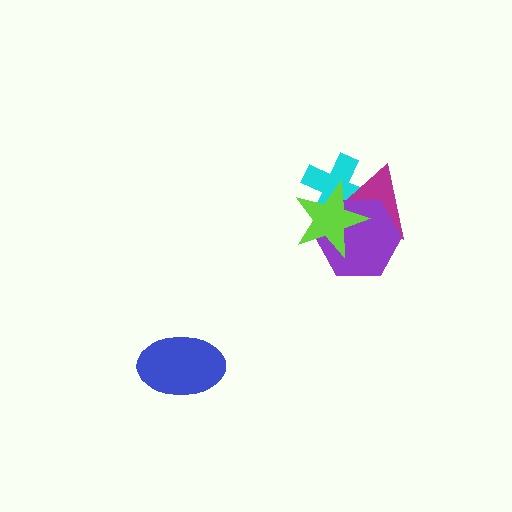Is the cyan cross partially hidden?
Yes, it is partially covered by another shape.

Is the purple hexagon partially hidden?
Yes, it is partially covered by another shape.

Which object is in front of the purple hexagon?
The lime star is in front of the purple hexagon.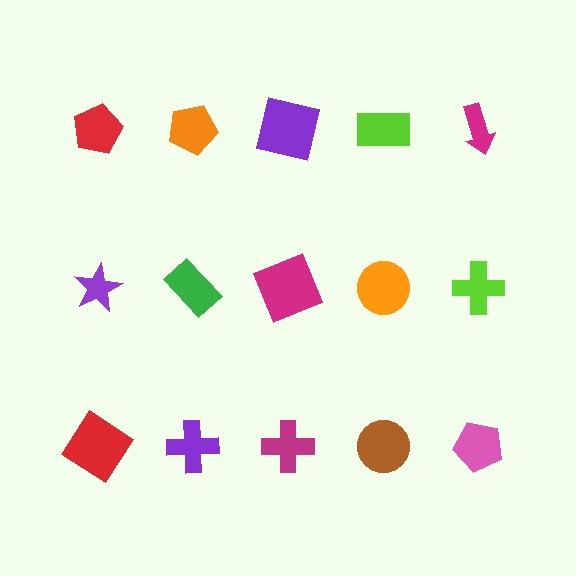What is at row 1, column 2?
An orange pentagon.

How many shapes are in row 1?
5 shapes.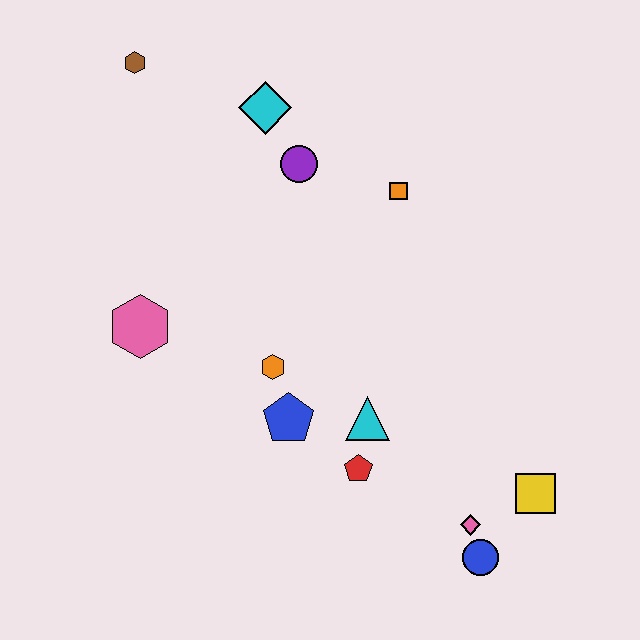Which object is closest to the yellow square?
The pink diamond is closest to the yellow square.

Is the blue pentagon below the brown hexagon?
Yes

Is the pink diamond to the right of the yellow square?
No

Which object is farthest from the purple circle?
The blue circle is farthest from the purple circle.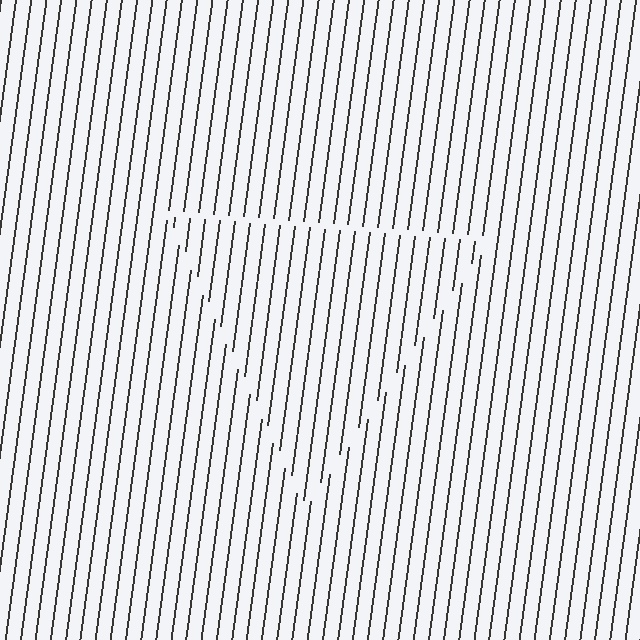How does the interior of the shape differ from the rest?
The interior of the shape contains the same grating, shifted by half a period — the contour is defined by the phase discontinuity where line-ends from the inner and outer gratings abut.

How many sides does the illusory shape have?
3 sides — the line-ends trace a triangle.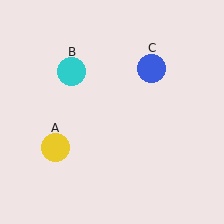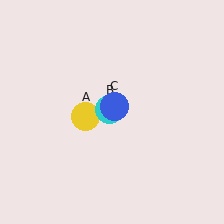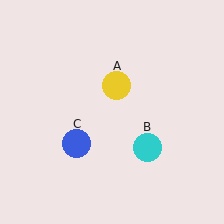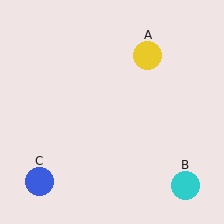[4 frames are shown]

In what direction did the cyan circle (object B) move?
The cyan circle (object B) moved down and to the right.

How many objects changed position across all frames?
3 objects changed position: yellow circle (object A), cyan circle (object B), blue circle (object C).